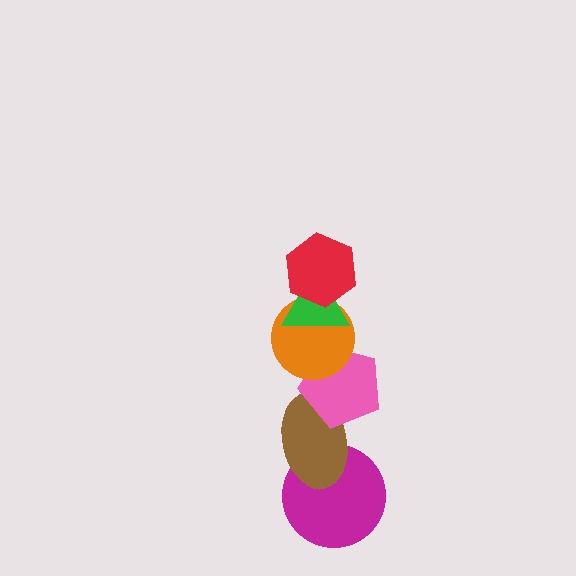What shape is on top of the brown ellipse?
The pink pentagon is on top of the brown ellipse.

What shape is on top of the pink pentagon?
The orange circle is on top of the pink pentagon.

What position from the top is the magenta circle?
The magenta circle is 6th from the top.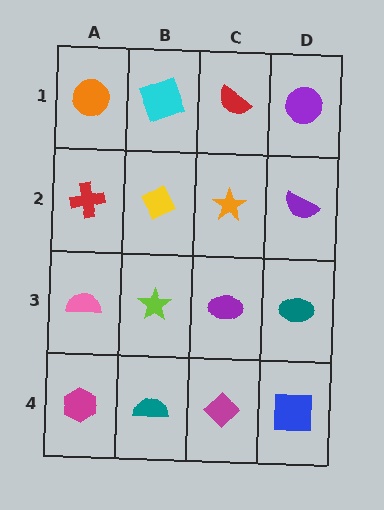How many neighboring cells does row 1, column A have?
2.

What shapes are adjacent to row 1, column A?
A red cross (row 2, column A), a cyan square (row 1, column B).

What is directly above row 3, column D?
A purple semicircle.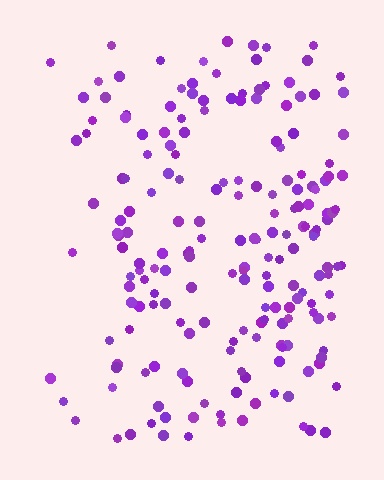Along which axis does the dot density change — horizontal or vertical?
Horizontal.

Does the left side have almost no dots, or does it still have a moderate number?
Still a moderate number, just noticeably fewer than the right.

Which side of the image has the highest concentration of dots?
The right.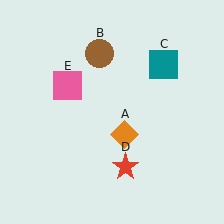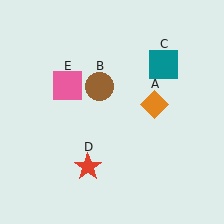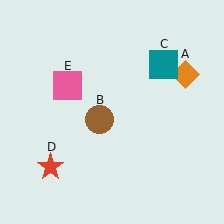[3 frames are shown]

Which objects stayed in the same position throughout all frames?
Teal square (object C) and pink square (object E) remained stationary.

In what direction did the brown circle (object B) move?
The brown circle (object B) moved down.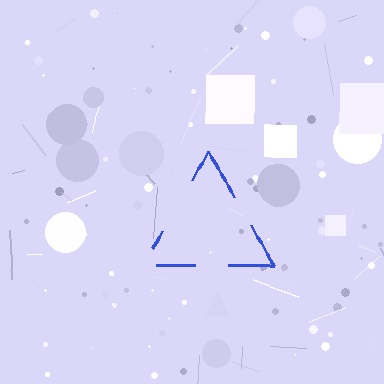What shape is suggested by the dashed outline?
The dashed outline suggests a triangle.